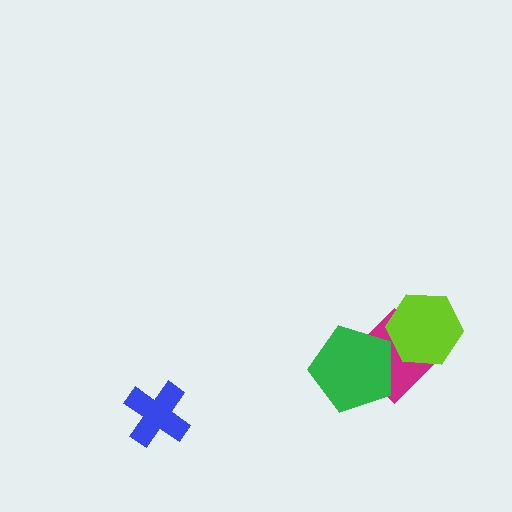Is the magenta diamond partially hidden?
Yes, it is partially covered by another shape.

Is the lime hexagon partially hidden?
No, no other shape covers it.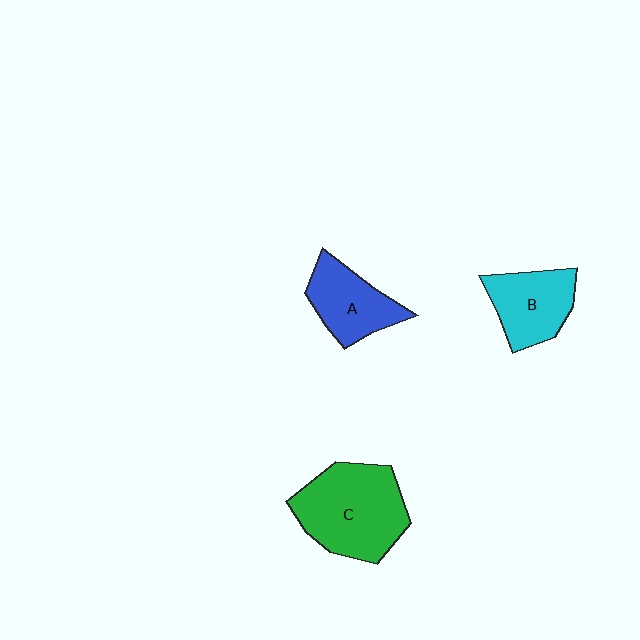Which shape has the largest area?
Shape C (green).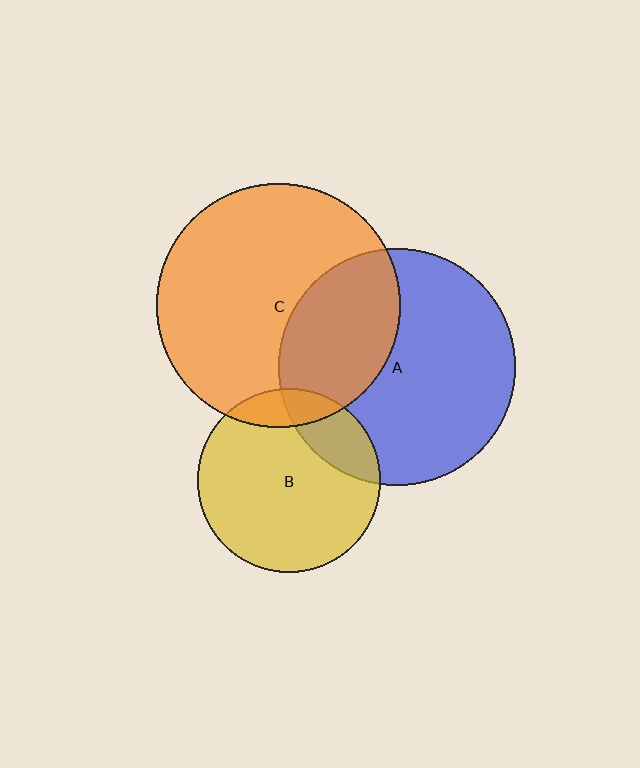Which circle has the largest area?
Circle C (orange).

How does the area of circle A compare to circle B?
Approximately 1.7 times.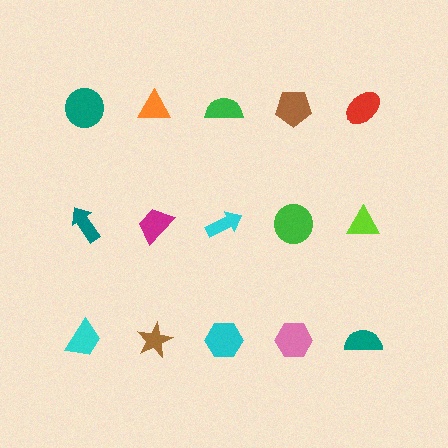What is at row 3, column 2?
A brown star.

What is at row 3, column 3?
A cyan hexagon.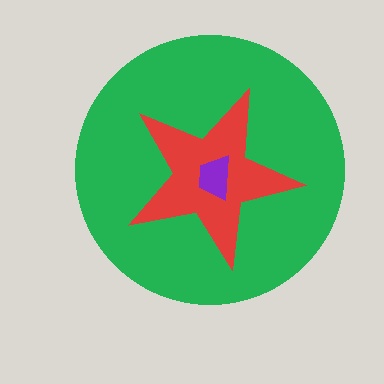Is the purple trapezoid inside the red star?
Yes.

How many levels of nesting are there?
3.